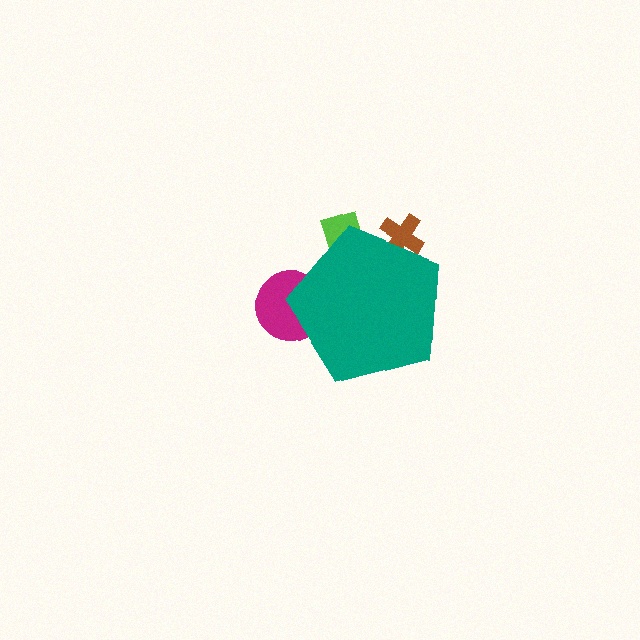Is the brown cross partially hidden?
Yes, the brown cross is partially hidden behind the teal pentagon.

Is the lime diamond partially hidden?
Yes, the lime diamond is partially hidden behind the teal pentagon.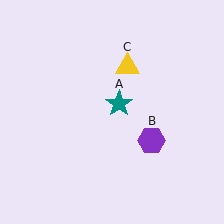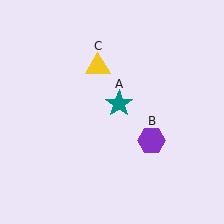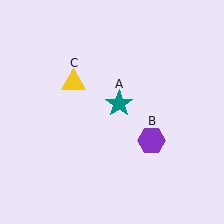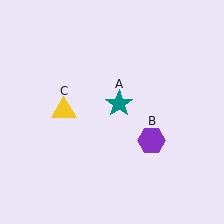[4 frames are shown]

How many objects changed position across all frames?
1 object changed position: yellow triangle (object C).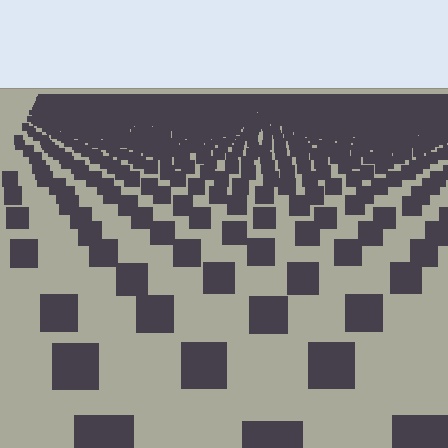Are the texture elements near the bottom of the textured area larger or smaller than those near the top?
Larger. Near the bottom, elements are closer to the viewer and appear at a bigger on-screen size.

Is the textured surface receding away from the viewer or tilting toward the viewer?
The surface is receding away from the viewer. Texture elements get smaller and denser toward the top.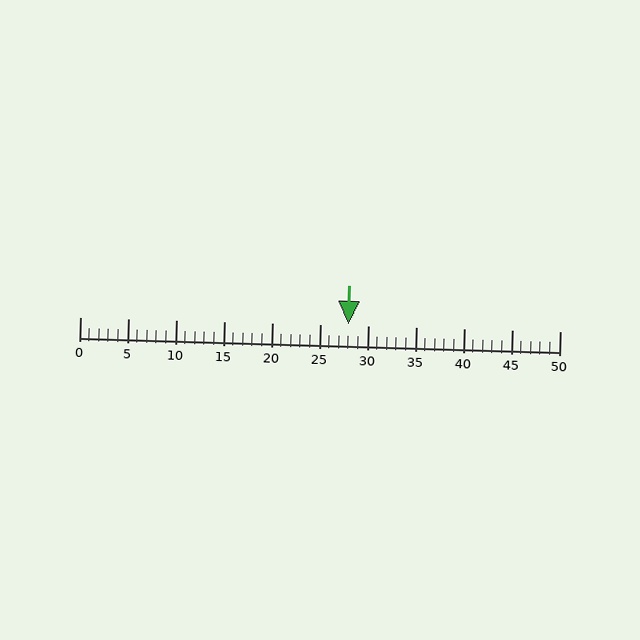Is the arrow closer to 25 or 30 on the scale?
The arrow is closer to 30.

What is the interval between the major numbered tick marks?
The major tick marks are spaced 5 units apart.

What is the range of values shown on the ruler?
The ruler shows values from 0 to 50.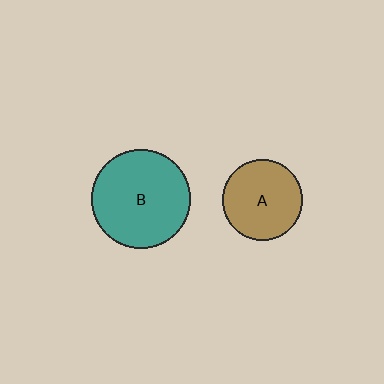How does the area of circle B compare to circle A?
Approximately 1.5 times.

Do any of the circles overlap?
No, none of the circles overlap.